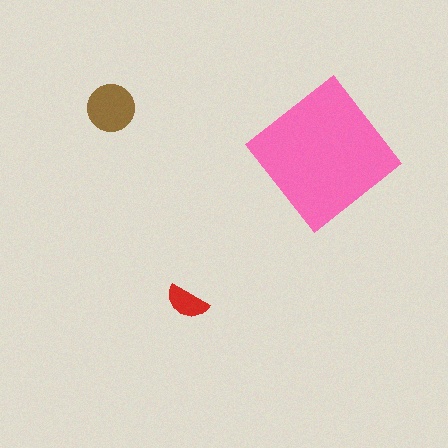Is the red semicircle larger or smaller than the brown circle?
Smaller.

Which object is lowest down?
The red semicircle is bottommost.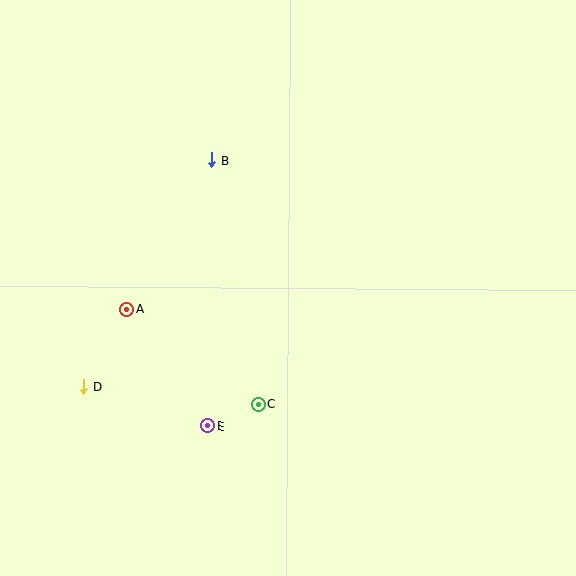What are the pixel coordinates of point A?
Point A is at (127, 309).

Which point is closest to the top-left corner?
Point B is closest to the top-left corner.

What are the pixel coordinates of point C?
Point C is at (259, 404).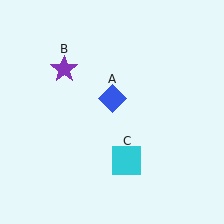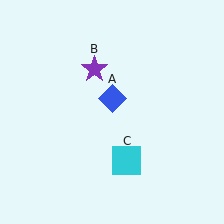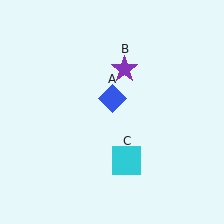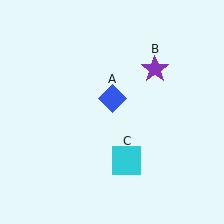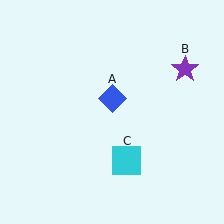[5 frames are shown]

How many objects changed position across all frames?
1 object changed position: purple star (object B).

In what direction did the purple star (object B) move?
The purple star (object B) moved right.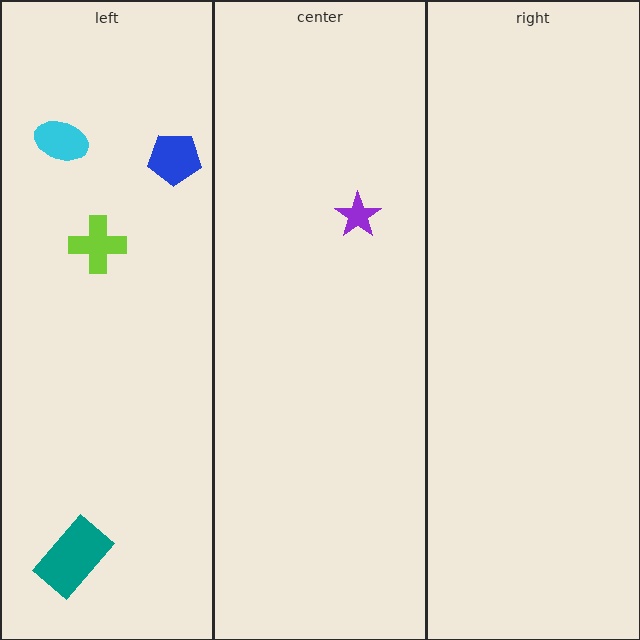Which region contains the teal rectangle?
The left region.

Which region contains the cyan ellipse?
The left region.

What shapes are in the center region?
The purple star.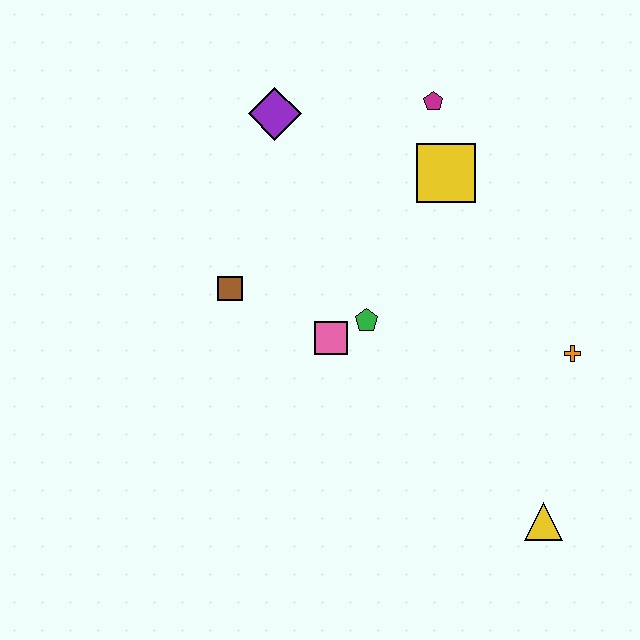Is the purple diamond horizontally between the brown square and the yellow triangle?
Yes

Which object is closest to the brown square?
The pink square is closest to the brown square.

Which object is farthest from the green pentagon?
The yellow triangle is farthest from the green pentagon.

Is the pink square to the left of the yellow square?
Yes